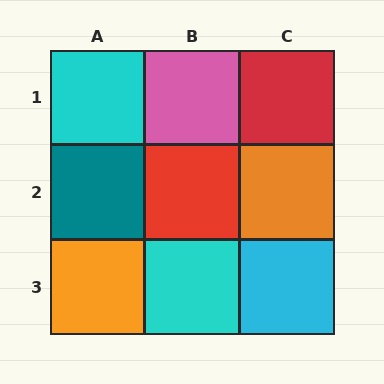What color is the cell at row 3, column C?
Cyan.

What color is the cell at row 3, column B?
Cyan.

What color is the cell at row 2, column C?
Orange.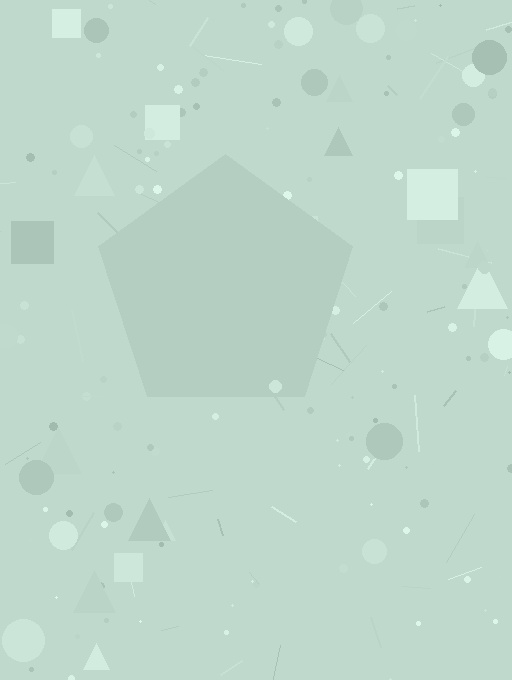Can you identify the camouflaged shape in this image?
The camouflaged shape is a pentagon.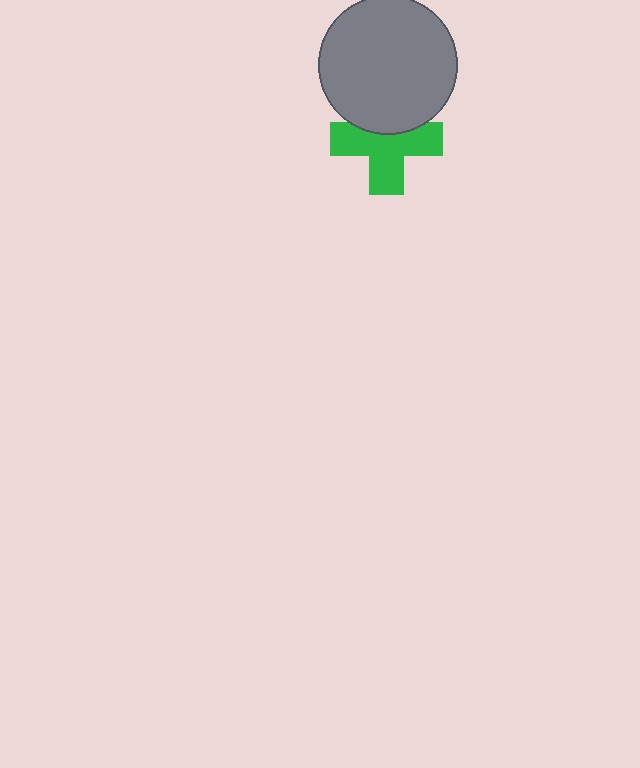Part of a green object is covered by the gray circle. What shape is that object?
It is a cross.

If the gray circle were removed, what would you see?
You would see the complete green cross.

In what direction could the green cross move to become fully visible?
The green cross could move down. That would shift it out from behind the gray circle entirely.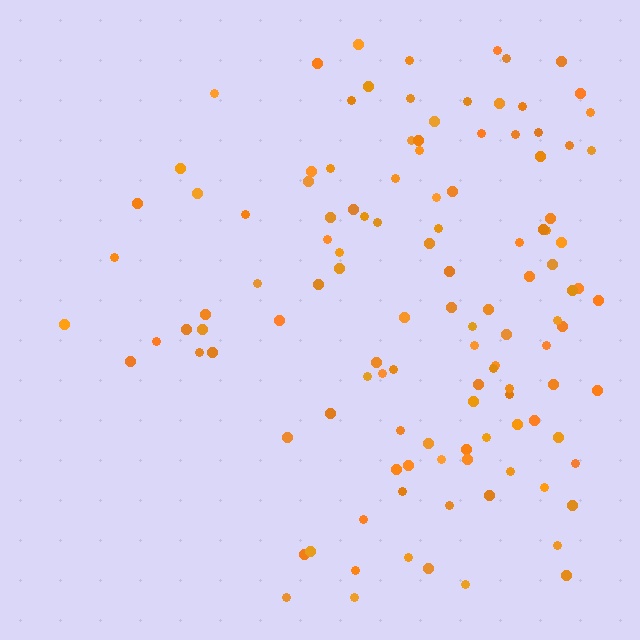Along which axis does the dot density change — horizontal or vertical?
Horizontal.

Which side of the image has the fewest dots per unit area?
The left.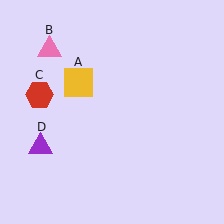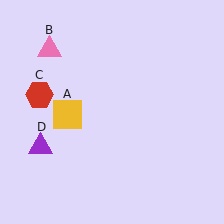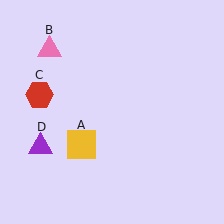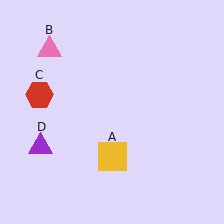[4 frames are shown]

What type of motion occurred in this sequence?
The yellow square (object A) rotated counterclockwise around the center of the scene.